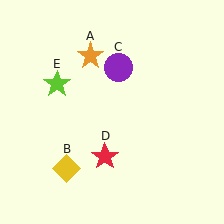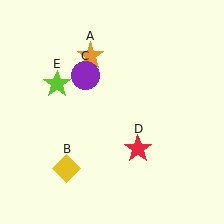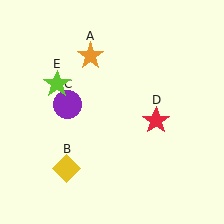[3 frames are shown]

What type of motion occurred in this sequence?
The purple circle (object C), red star (object D) rotated counterclockwise around the center of the scene.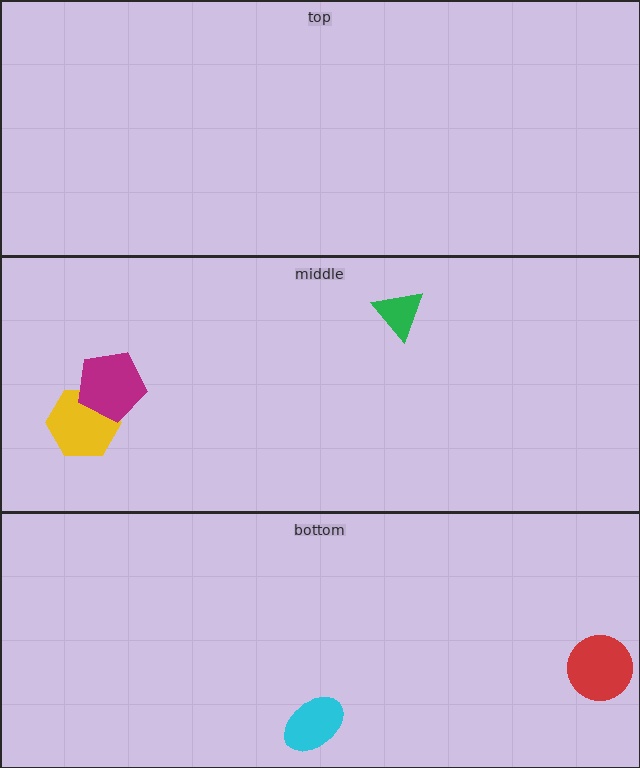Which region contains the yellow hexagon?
The middle region.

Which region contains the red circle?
The bottom region.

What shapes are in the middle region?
The yellow hexagon, the magenta pentagon, the green triangle.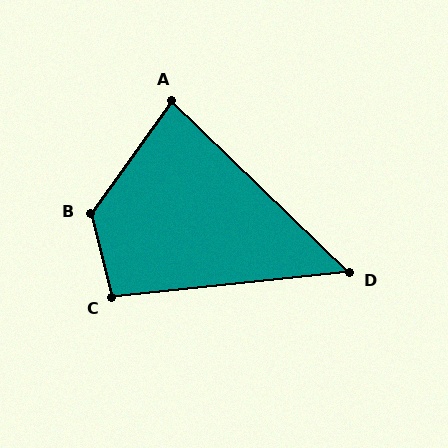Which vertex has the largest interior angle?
B, at approximately 130 degrees.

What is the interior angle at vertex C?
Approximately 98 degrees (obtuse).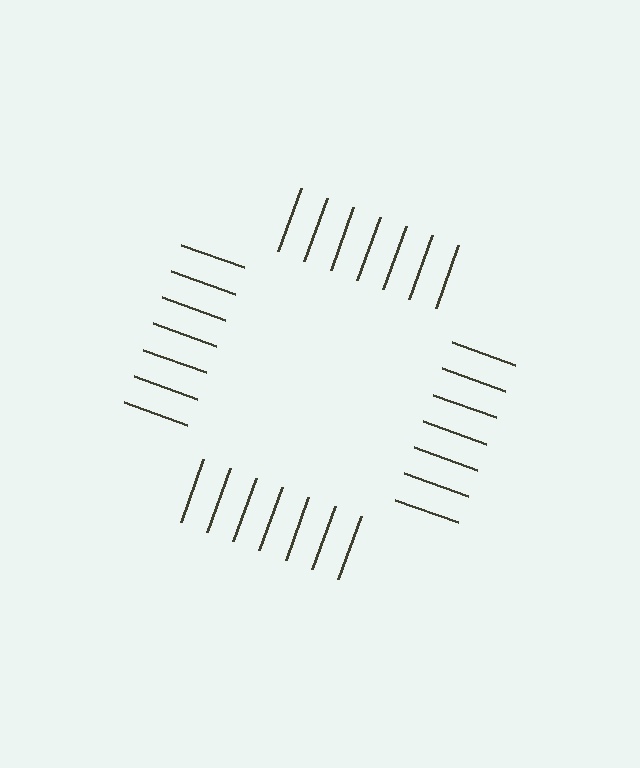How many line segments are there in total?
28 — 7 along each of the 4 edges.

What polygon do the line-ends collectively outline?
An illusory square — the line segments terminate on its edges but no continuous stroke is drawn.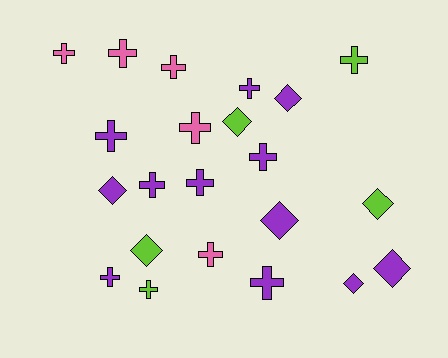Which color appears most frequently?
Purple, with 12 objects.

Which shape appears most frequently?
Cross, with 14 objects.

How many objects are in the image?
There are 22 objects.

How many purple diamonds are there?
There are 5 purple diamonds.